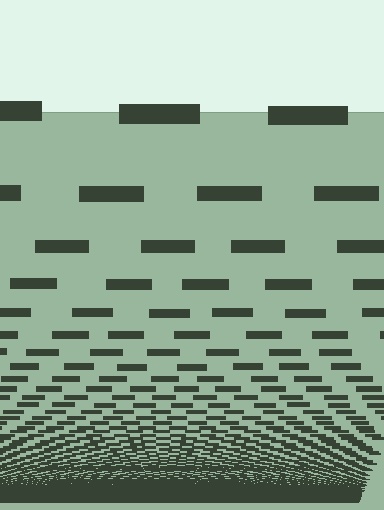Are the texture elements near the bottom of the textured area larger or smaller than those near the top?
Smaller. The gradient is inverted — elements near the bottom are smaller and denser.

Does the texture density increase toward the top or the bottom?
Density increases toward the bottom.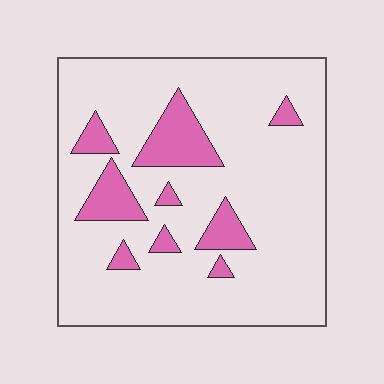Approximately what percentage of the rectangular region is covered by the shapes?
Approximately 15%.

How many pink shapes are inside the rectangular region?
9.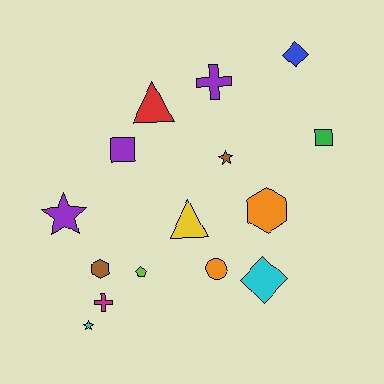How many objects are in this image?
There are 15 objects.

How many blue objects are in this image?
There is 1 blue object.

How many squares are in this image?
There are 2 squares.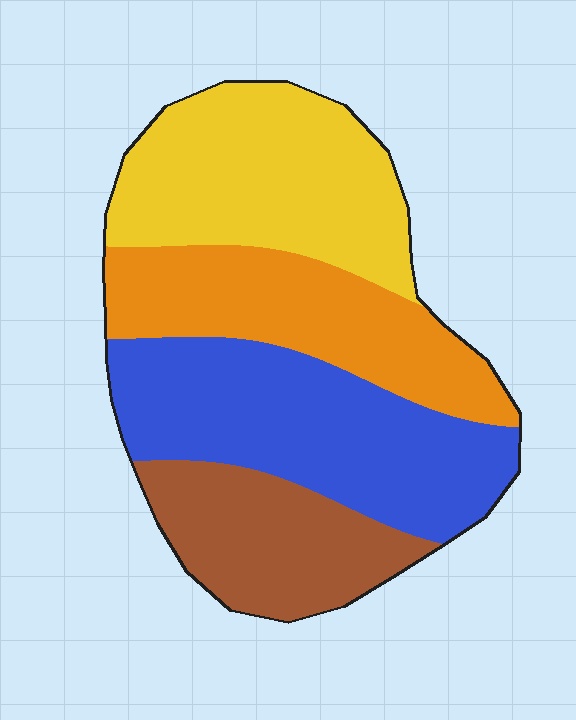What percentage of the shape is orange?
Orange takes up about one quarter (1/4) of the shape.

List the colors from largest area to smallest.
From largest to smallest: blue, yellow, orange, brown.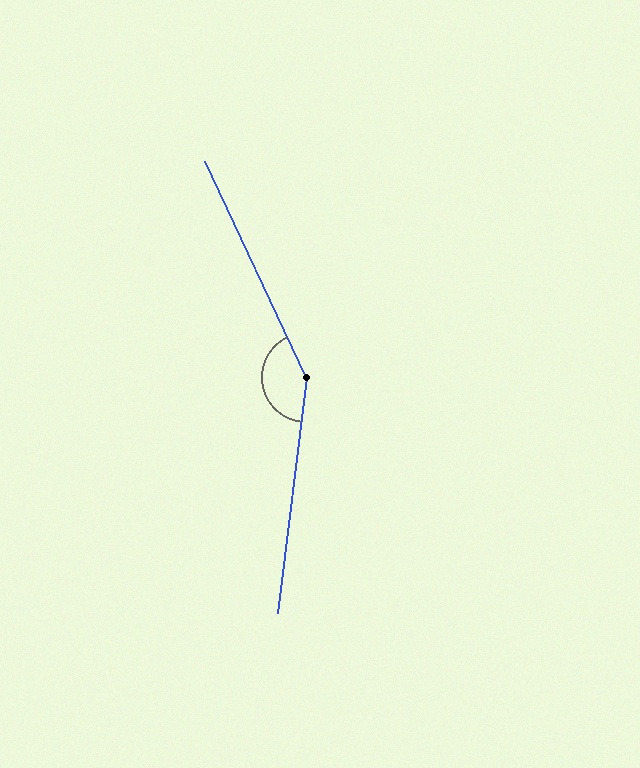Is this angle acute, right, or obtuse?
It is obtuse.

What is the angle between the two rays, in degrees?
Approximately 148 degrees.